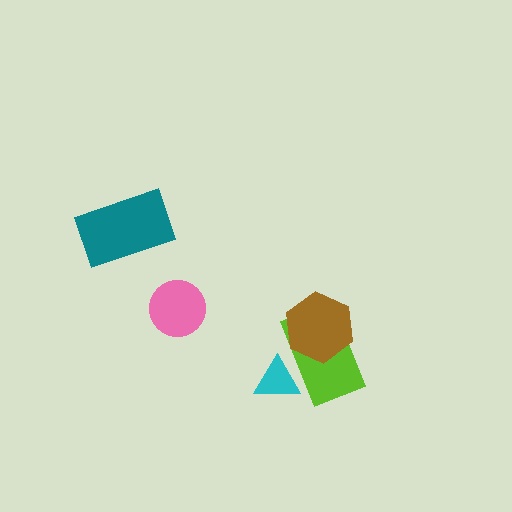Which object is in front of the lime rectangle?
The brown hexagon is in front of the lime rectangle.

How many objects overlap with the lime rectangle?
2 objects overlap with the lime rectangle.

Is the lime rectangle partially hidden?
Yes, it is partially covered by another shape.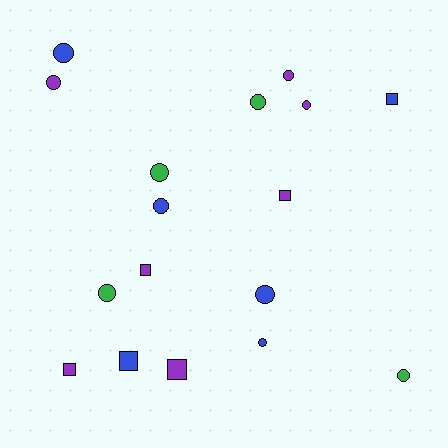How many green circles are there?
There are 4 green circles.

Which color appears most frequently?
Purple, with 7 objects.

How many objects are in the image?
There are 17 objects.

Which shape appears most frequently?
Circle, with 11 objects.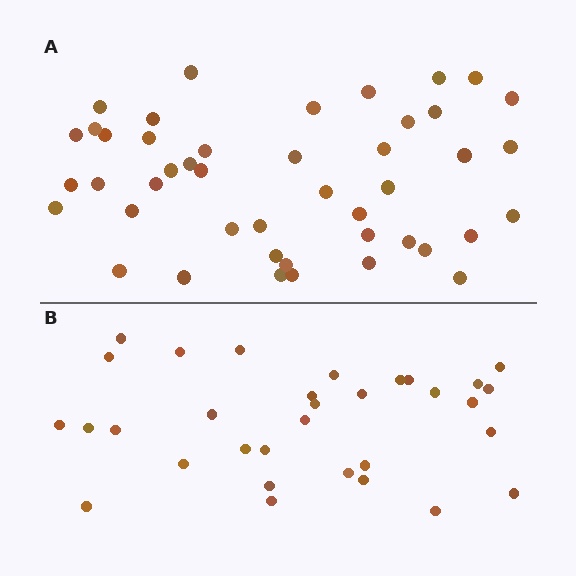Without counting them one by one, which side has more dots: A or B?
Region A (the top region) has more dots.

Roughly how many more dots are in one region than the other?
Region A has approximately 15 more dots than region B.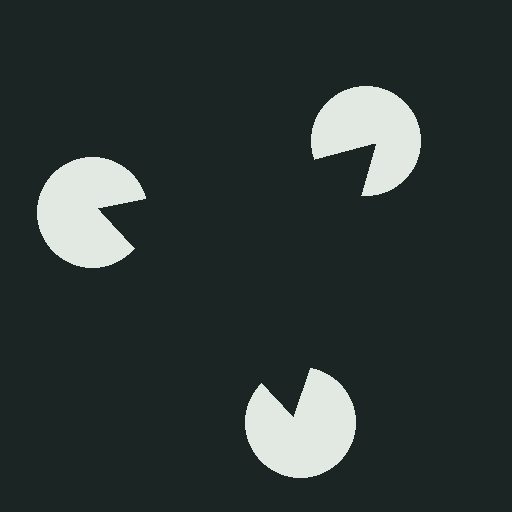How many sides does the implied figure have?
3 sides.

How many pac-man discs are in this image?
There are 3 — one at each vertex of the illusory triangle.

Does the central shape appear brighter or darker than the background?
It typically appears slightly darker than the background, even though no actual brightness change is drawn.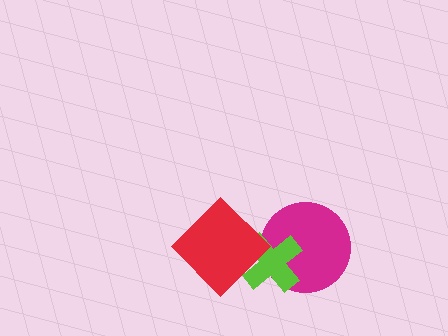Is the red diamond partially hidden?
No, no other shape covers it.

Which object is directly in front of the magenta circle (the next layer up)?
The lime cross is directly in front of the magenta circle.